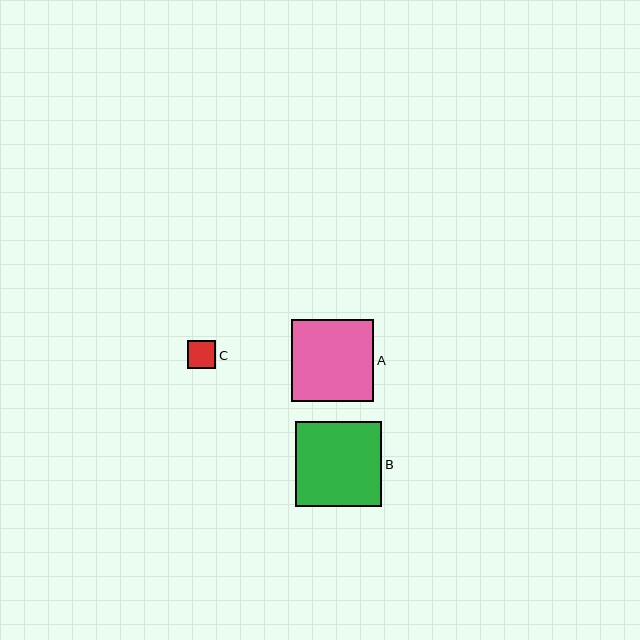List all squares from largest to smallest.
From largest to smallest: B, A, C.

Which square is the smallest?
Square C is the smallest with a size of approximately 28 pixels.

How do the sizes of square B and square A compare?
Square B and square A are approximately the same size.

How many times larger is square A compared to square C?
Square A is approximately 2.9 times the size of square C.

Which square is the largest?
Square B is the largest with a size of approximately 86 pixels.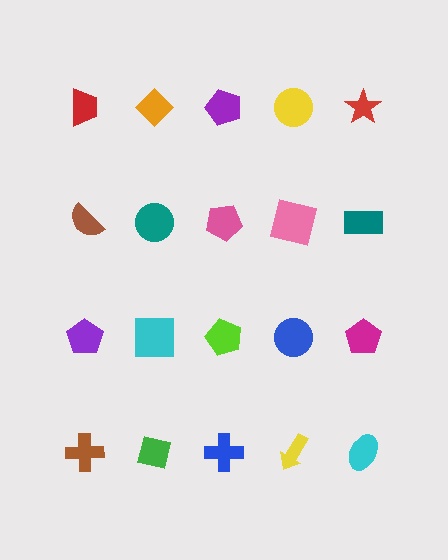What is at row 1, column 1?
A red trapezoid.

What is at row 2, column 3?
A pink pentagon.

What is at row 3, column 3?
A lime pentagon.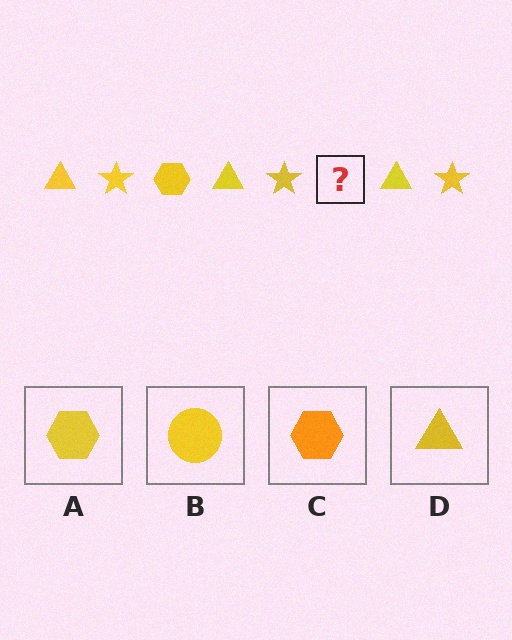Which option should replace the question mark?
Option A.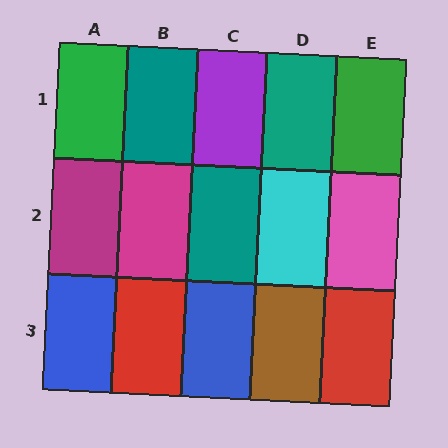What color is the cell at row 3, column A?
Blue.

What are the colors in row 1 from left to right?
Green, teal, purple, teal, green.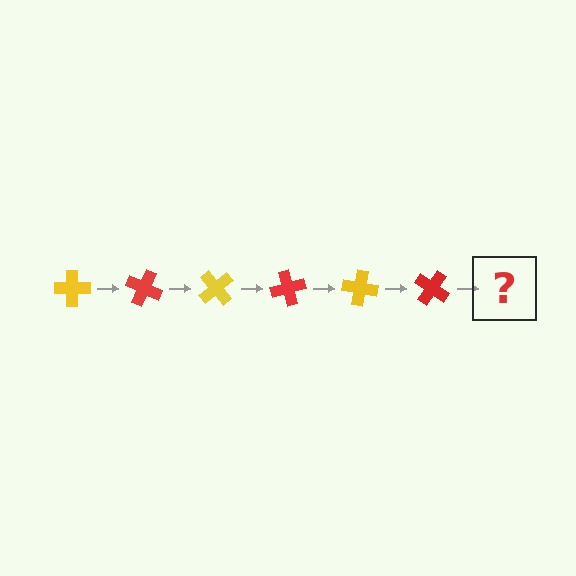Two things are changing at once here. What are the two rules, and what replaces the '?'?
The two rules are that it rotates 25 degrees each step and the color cycles through yellow and red. The '?' should be a yellow cross, rotated 150 degrees from the start.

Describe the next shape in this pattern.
It should be a yellow cross, rotated 150 degrees from the start.